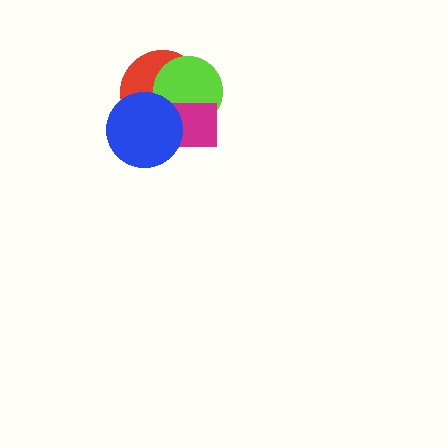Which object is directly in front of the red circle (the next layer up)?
The lime circle is directly in front of the red circle.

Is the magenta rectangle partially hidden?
Yes, it is partially covered by another shape.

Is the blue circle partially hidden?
No, no other shape covers it.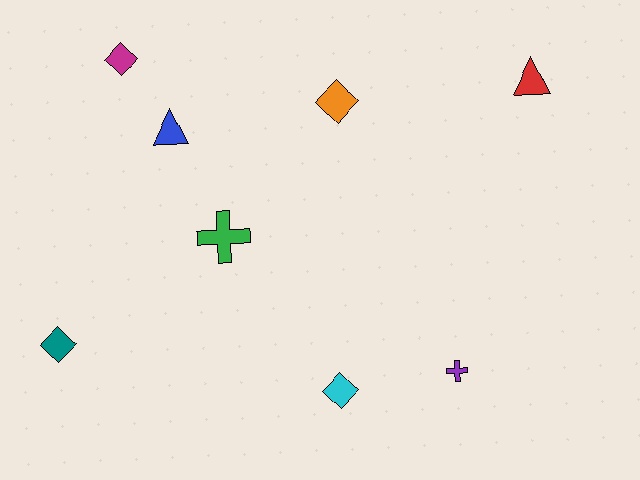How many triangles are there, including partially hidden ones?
There are 2 triangles.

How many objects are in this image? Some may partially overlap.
There are 8 objects.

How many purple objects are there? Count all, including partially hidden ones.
There is 1 purple object.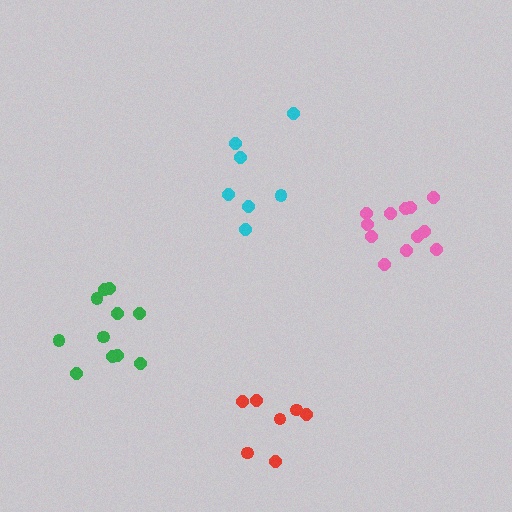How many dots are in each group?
Group 1: 7 dots, Group 2: 11 dots, Group 3: 7 dots, Group 4: 12 dots (37 total).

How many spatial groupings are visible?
There are 4 spatial groupings.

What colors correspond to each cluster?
The clusters are colored: cyan, green, red, pink.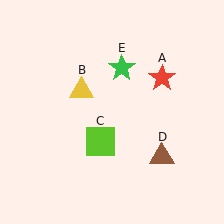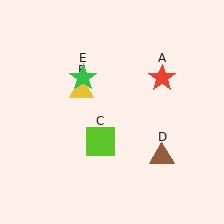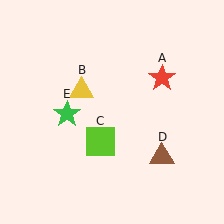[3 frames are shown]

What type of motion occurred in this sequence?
The green star (object E) rotated counterclockwise around the center of the scene.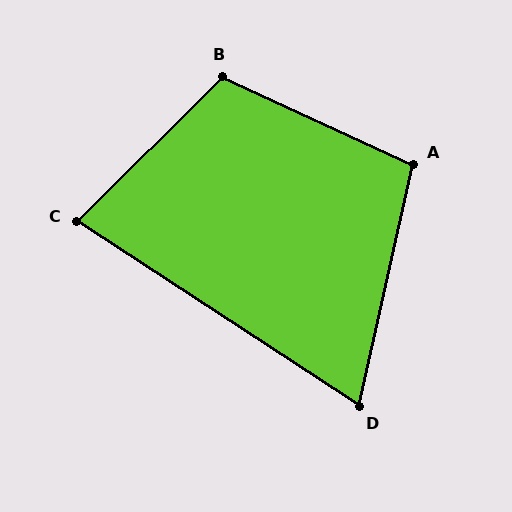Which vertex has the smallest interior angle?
D, at approximately 69 degrees.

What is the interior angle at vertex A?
Approximately 102 degrees (obtuse).